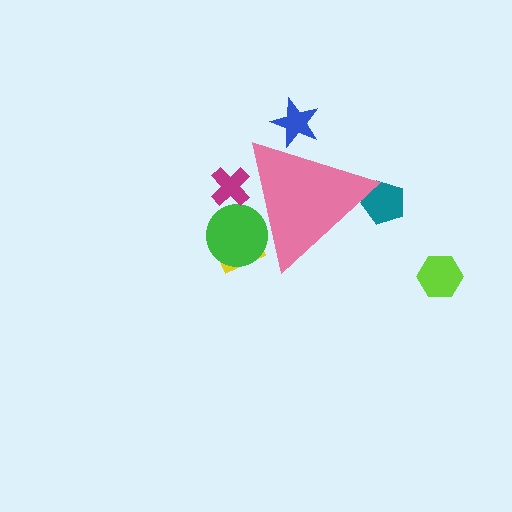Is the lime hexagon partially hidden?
No, the lime hexagon is fully visible.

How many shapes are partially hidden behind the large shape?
5 shapes are partially hidden.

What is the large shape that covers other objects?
A pink triangle.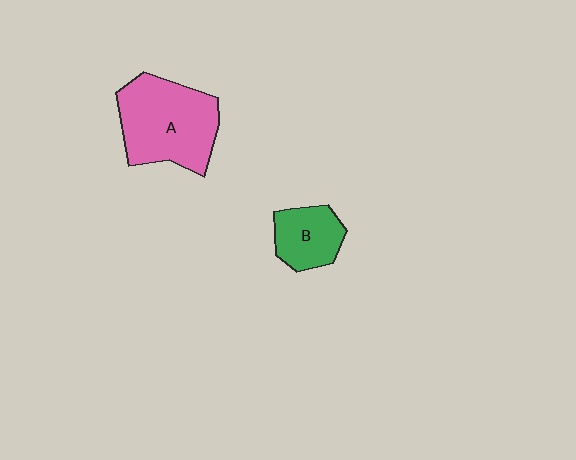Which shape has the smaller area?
Shape B (green).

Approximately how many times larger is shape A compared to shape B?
Approximately 2.0 times.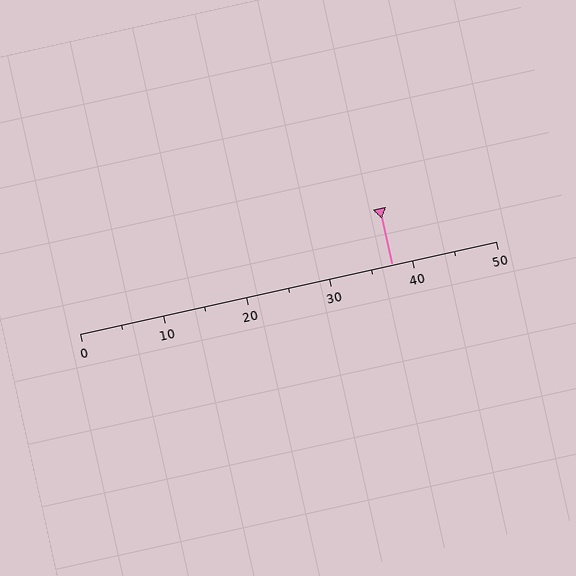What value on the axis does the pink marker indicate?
The marker indicates approximately 37.5.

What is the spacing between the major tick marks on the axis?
The major ticks are spaced 10 apart.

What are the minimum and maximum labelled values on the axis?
The axis runs from 0 to 50.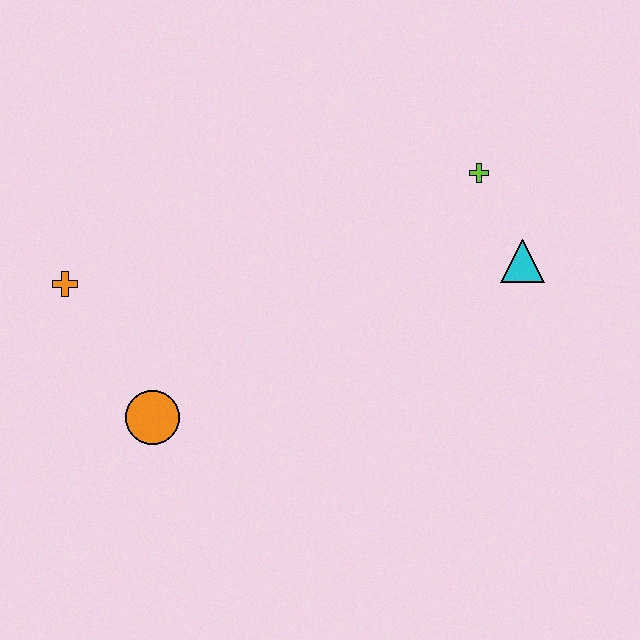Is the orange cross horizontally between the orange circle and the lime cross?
No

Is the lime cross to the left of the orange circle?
No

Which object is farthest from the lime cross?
The orange cross is farthest from the lime cross.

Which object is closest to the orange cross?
The orange circle is closest to the orange cross.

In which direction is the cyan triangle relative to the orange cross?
The cyan triangle is to the right of the orange cross.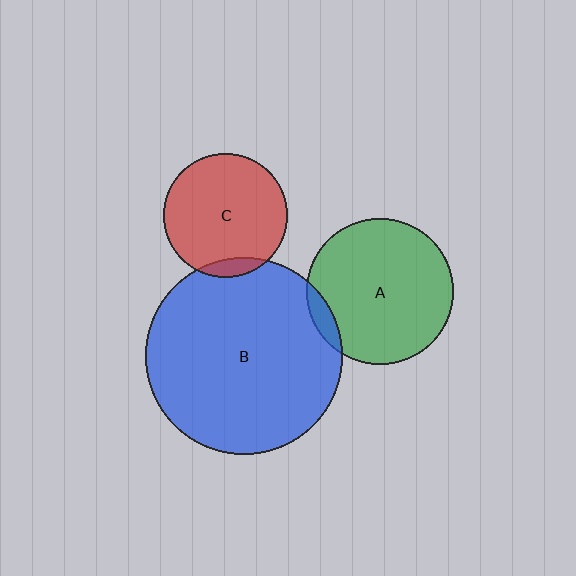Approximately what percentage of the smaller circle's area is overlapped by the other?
Approximately 10%.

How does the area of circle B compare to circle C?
Approximately 2.5 times.